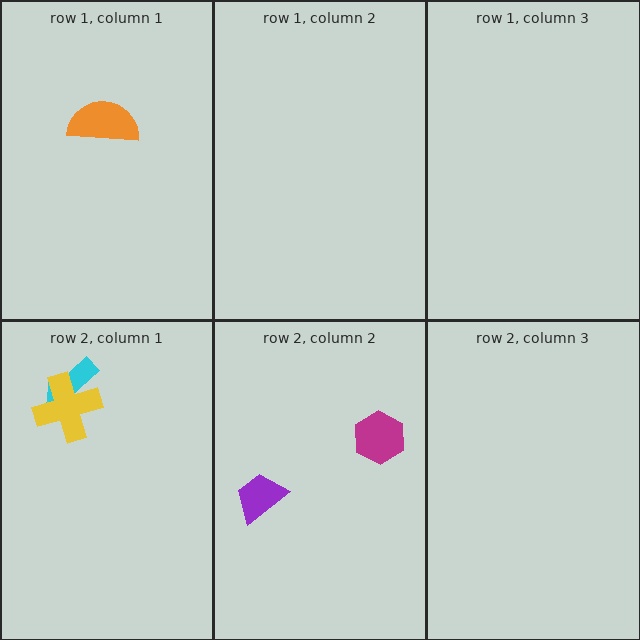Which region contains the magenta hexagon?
The row 2, column 2 region.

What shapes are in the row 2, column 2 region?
The purple trapezoid, the magenta hexagon.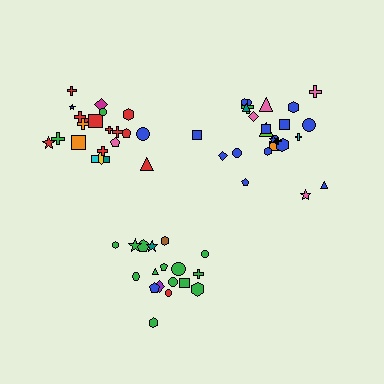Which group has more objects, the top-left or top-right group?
The top-right group.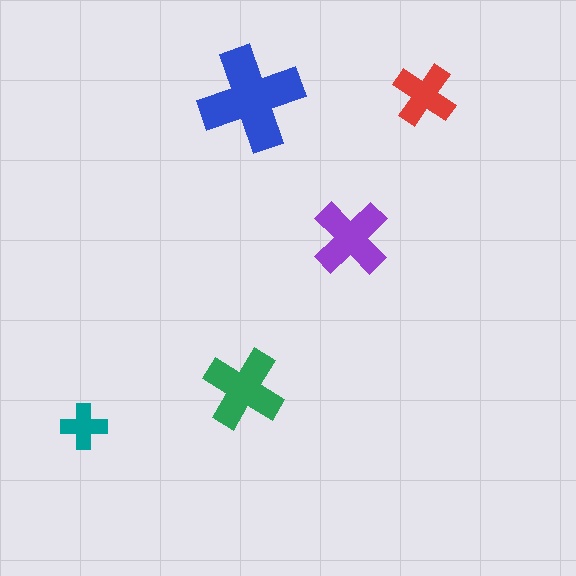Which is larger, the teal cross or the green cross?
The green one.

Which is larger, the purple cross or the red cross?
The purple one.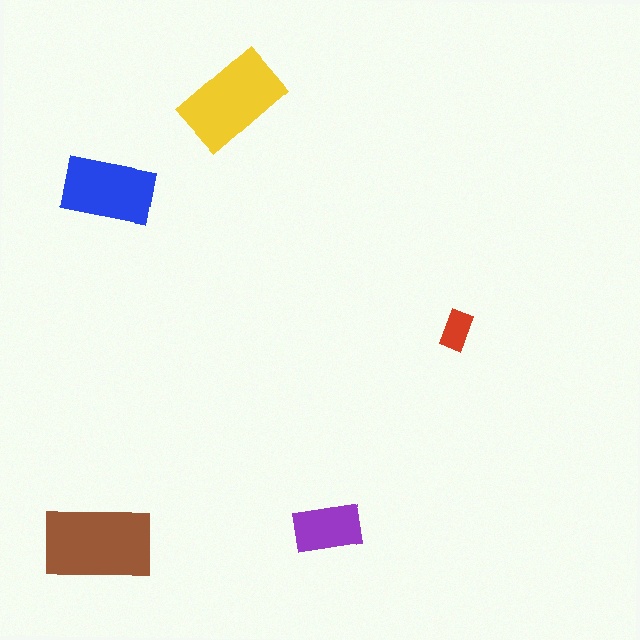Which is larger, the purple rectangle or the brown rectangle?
The brown one.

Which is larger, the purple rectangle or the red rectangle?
The purple one.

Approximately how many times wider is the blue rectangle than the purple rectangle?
About 1.5 times wider.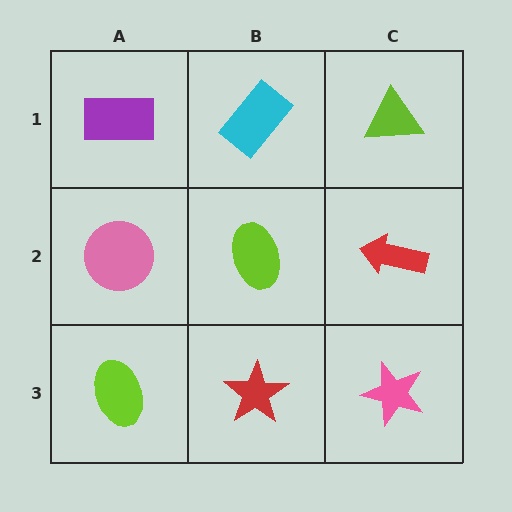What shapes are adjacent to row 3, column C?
A red arrow (row 2, column C), a red star (row 3, column B).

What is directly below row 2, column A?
A lime ellipse.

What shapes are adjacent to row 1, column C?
A red arrow (row 2, column C), a cyan rectangle (row 1, column B).